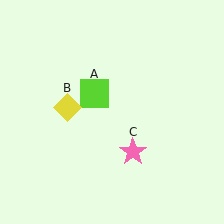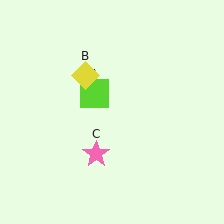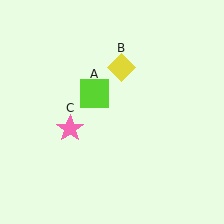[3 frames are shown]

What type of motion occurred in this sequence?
The yellow diamond (object B), pink star (object C) rotated clockwise around the center of the scene.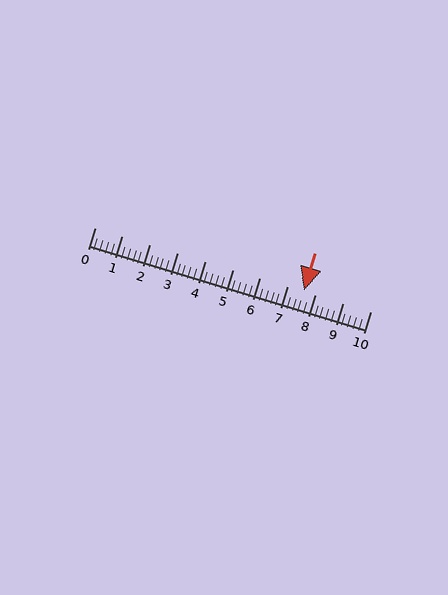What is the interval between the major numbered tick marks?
The major tick marks are spaced 1 units apart.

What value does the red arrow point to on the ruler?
The red arrow points to approximately 7.6.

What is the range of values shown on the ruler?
The ruler shows values from 0 to 10.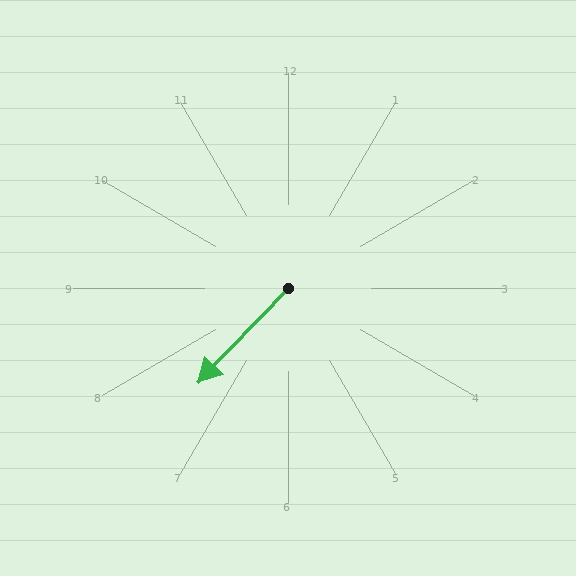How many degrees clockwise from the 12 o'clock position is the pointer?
Approximately 224 degrees.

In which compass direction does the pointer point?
Southwest.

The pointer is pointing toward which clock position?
Roughly 7 o'clock.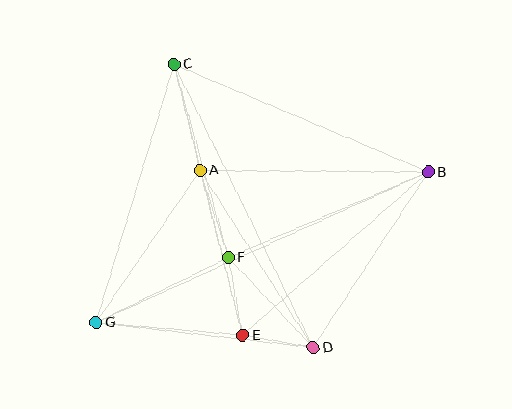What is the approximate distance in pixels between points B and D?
The distance between B and D is approximately 210 pixels.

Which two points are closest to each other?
Points D and E are closest to each other.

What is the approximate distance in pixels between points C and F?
The distance between C and F is approximately 200 pixels.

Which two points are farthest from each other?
Points B and G are farthest from each other.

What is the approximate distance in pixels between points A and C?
The distance between A and C is approximately 109 pixels.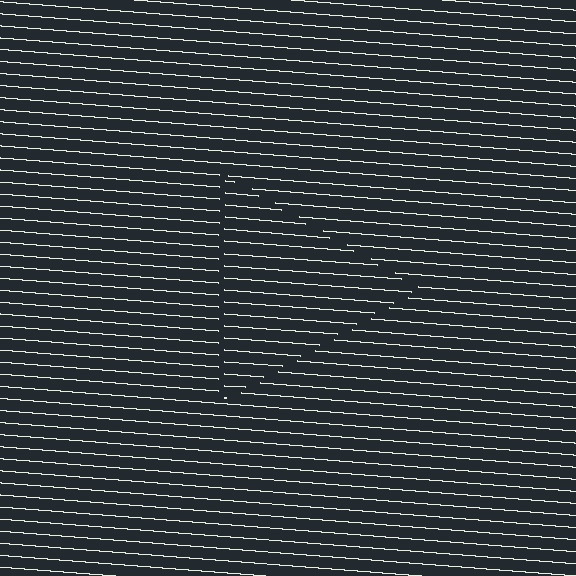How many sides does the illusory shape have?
3 sides — the line-ends trace a triangle.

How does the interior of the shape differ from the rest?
The interior of the shape contains the same grating, shifted by half a period — the contour is defined by the phase discontinuity where line-ends from the inner and outer gratings abut.